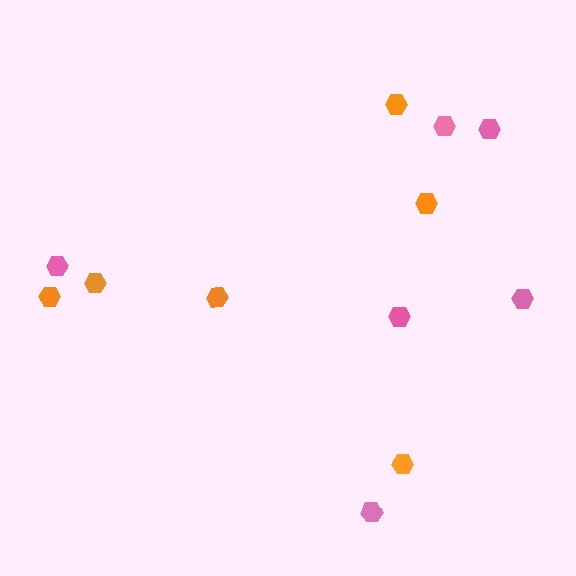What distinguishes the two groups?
There are 2 groups: one group of pink hexagons (6) and one group of orange hexagons (6).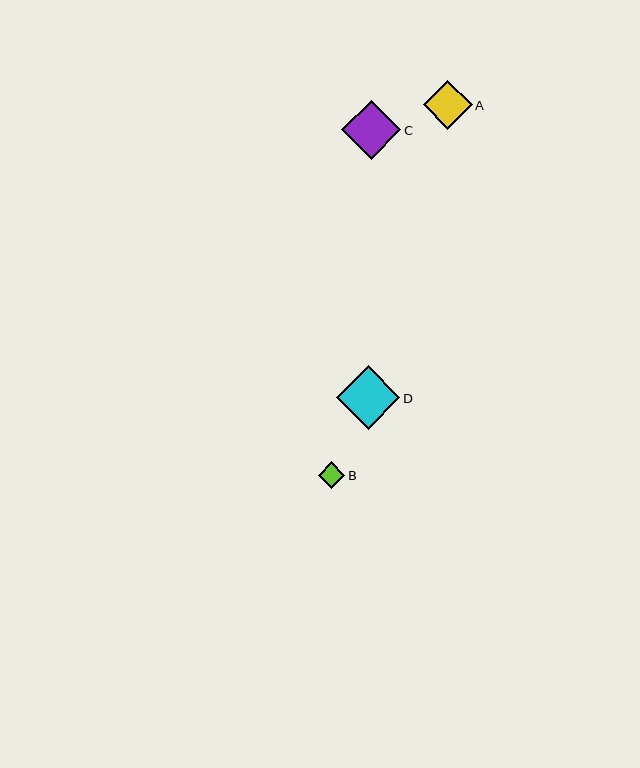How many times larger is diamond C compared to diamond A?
Diamond C is approximately 1.2 times the size of diamond A.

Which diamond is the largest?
Diamond D is the largest with a size of approximately 64 pixels.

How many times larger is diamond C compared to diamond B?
Diamond C is approximately 2.3 times the size of diamond B.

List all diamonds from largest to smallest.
From largest to smallest: D, C, A, B.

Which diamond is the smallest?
Diamond B is the smallest with a size of approximately 26 pixels.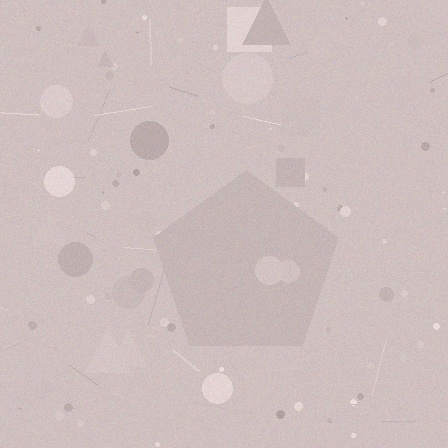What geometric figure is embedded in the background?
A pentagon is embedded in the background.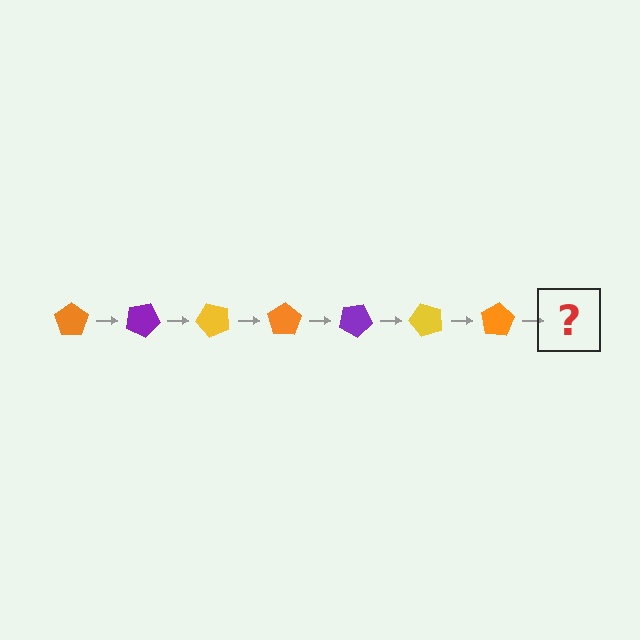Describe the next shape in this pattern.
It should be a purple pentagon, rotated 175 degrees from the start.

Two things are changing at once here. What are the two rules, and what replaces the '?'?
The two rules are that it rotates 25 degrees each step and the color cycles through orange, purple, and yellow. The '?' should be a purple pentagon, rotated 175 degrees from the start.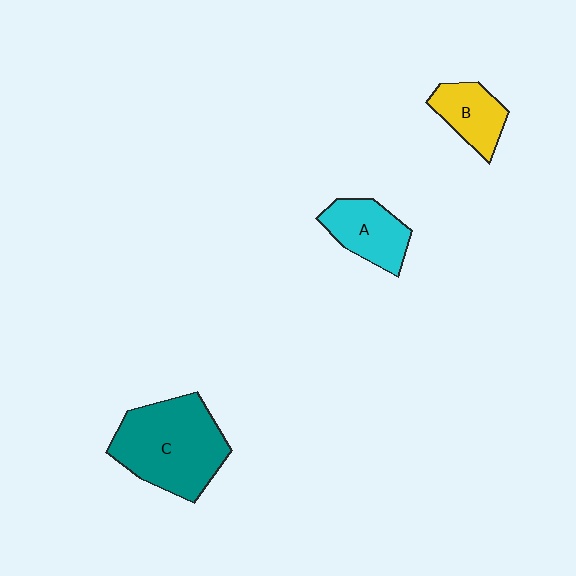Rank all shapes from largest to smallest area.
From largest to smallest: C (teal), A (cyan), B (yellow).